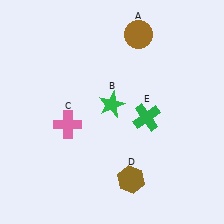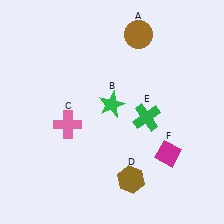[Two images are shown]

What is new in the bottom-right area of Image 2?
A magenta diamond (F) was added in the bottom-right area of Image 2.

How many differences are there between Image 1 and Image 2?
There is 1 difference between the two images.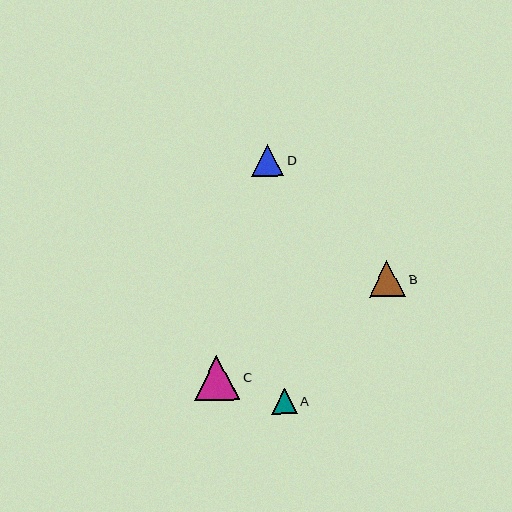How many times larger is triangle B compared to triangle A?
Triangle B is approximately 1.4 times the size of triangle A.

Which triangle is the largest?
Triangle C is the largest with a size of approximately 45 pixels.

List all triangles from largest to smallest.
From largest to smallest: C, B, D, A.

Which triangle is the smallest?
Triangle A is the smallest with a size of approximately 26 pixels.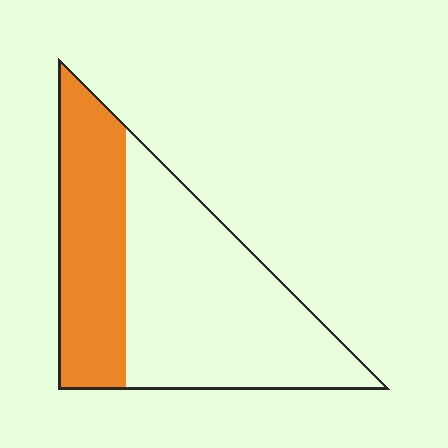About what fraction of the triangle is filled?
About three eighths (3/8).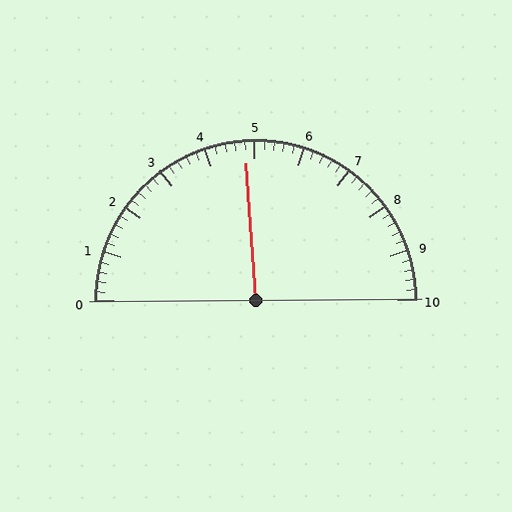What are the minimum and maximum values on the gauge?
The gauge ranges from 0 to 10.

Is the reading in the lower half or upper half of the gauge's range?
The reading is in the lower half of the range (0 to 10).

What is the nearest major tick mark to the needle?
The nearest major tick mark is 5.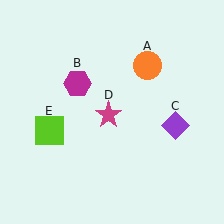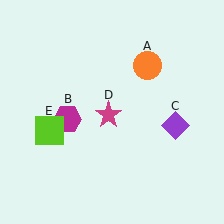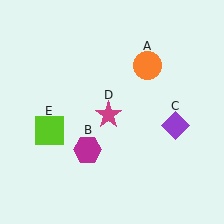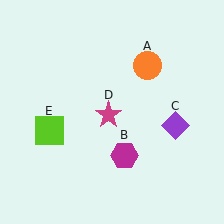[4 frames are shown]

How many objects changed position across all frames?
1 object changed position: magenta hexagon (object B).